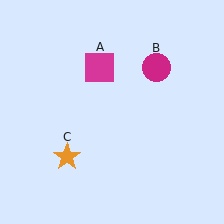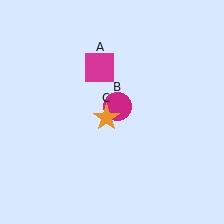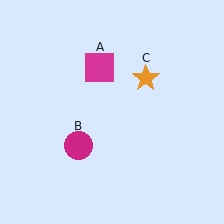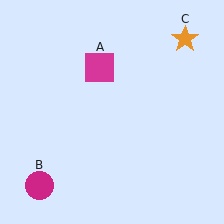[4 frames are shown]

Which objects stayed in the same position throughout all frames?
Magenta square (object A) remained stationary.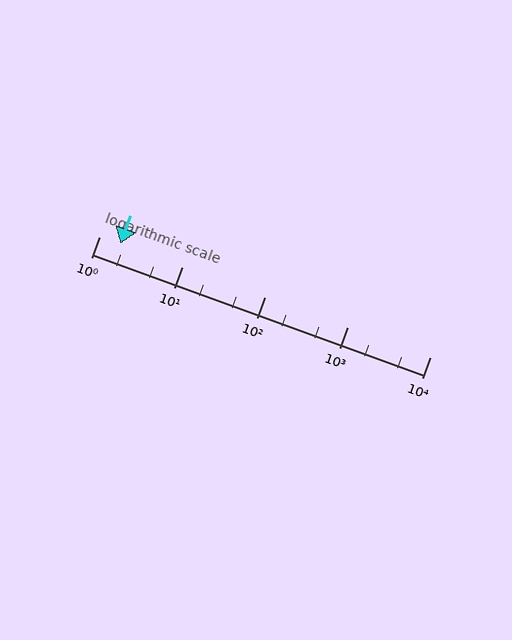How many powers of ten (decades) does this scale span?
The scale spans 4 decades, from 1 to 10000.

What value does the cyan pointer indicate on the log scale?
The pointer indicates approximately 1.8.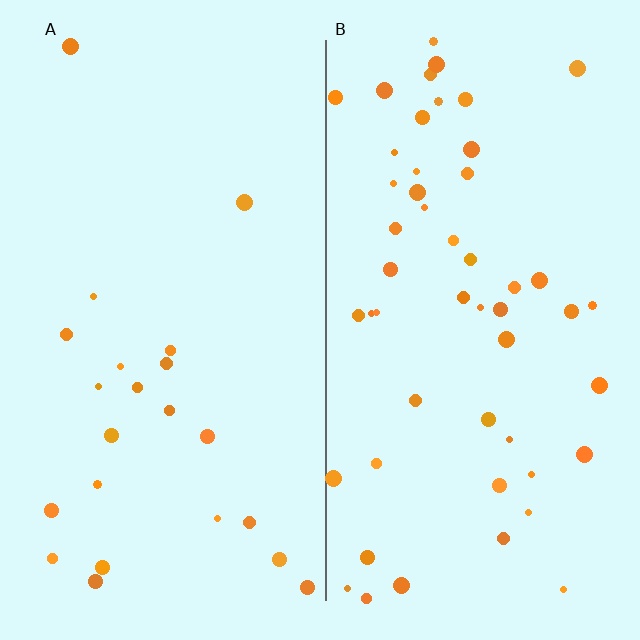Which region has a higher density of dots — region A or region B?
B (the right).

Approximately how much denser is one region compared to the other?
Approximately 2.3× — region B over region A.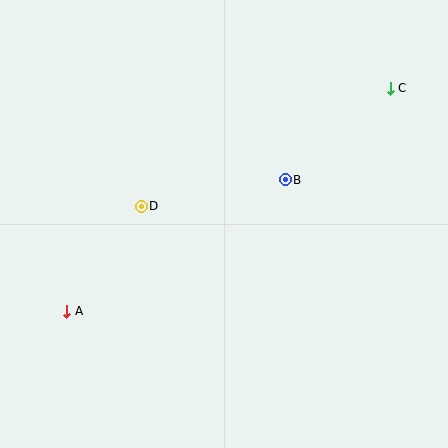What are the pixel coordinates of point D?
Point D is at (141, 206).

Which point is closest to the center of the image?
Point B at (285, 180) is closest to the center.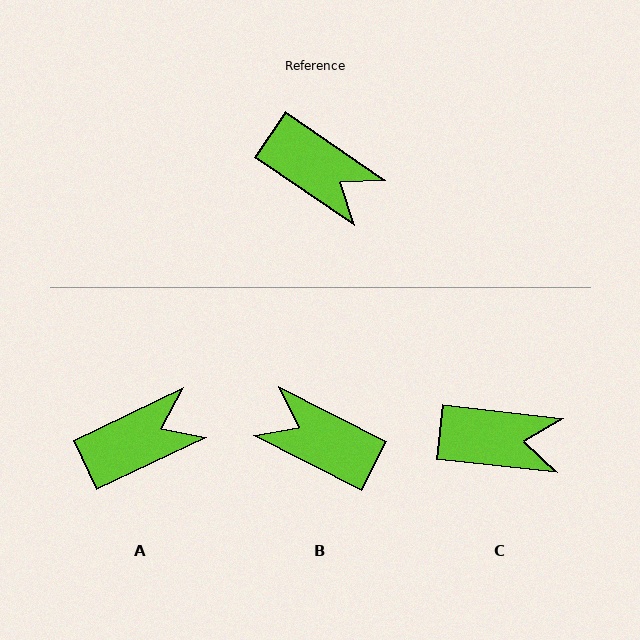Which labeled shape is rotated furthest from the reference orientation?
B, about 173 degrees away.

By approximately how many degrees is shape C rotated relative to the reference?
Approximately 28 degrees counter-clockwise.